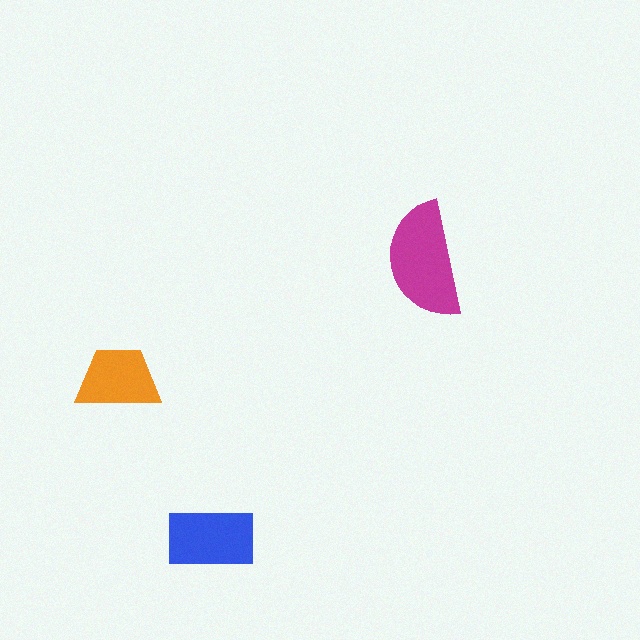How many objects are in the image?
There are 3 objects in the image.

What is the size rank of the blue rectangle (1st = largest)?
2nd.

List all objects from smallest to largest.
The orange trapezoid, the blue rectangle, the magenta semicircle.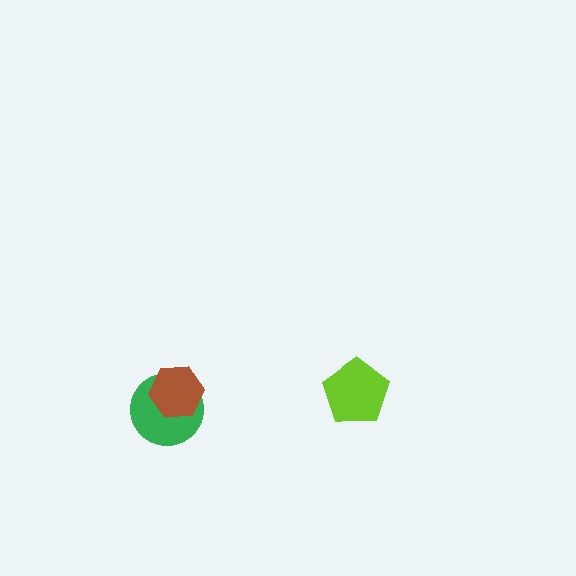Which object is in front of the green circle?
The brown hexagon is in front of the green circle.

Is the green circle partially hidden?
Yes, it is partially covered by another shape.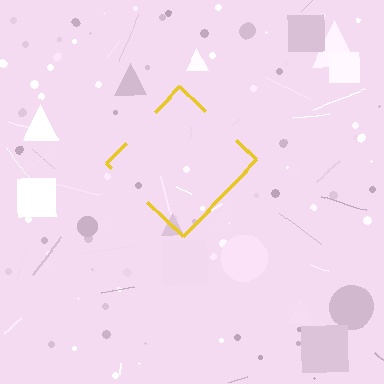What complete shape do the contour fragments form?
The contour fragments form a diamond.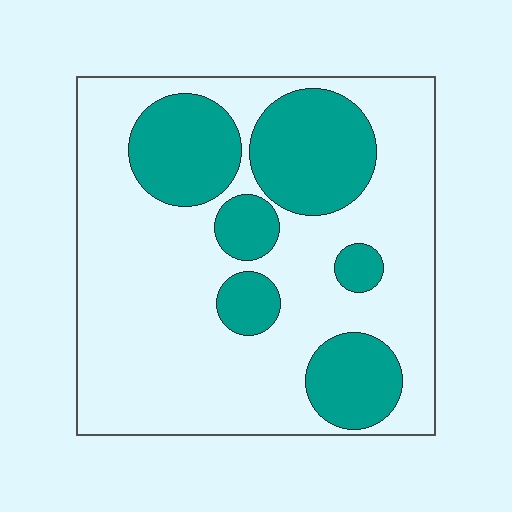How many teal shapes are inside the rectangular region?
6.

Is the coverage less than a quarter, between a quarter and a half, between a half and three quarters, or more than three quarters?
Between a quarter and a half.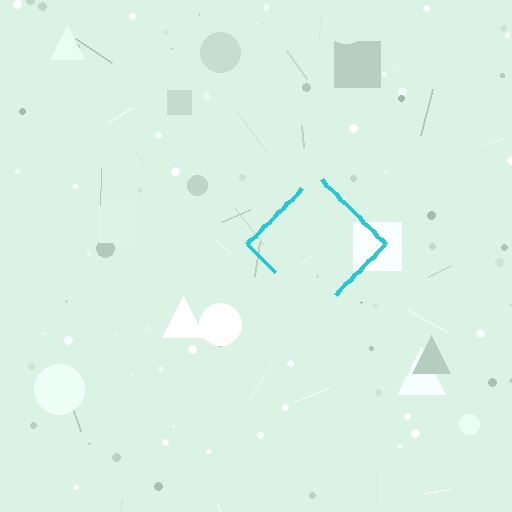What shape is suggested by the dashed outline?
The dashed outline suggests a diamond.